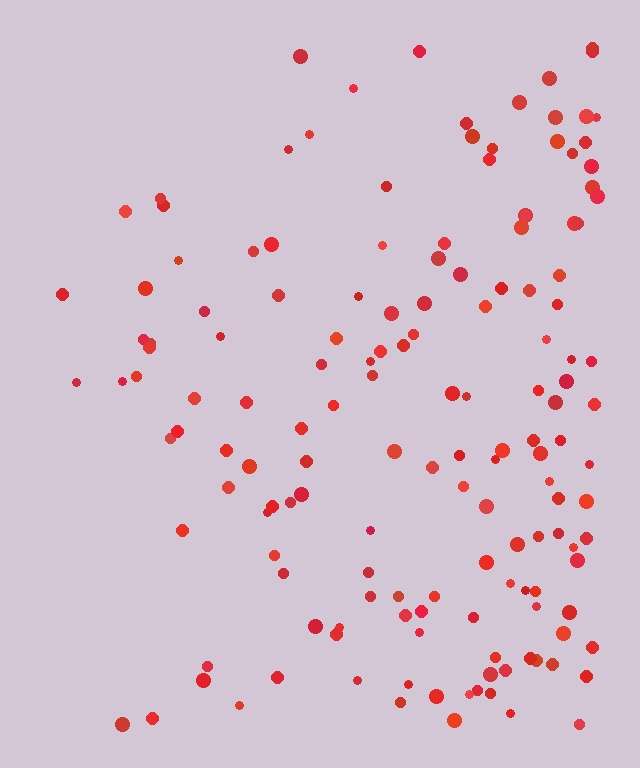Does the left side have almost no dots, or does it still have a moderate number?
Still a moderate number, just noticeably fewer than the right.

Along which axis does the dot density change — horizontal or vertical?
Horizontal.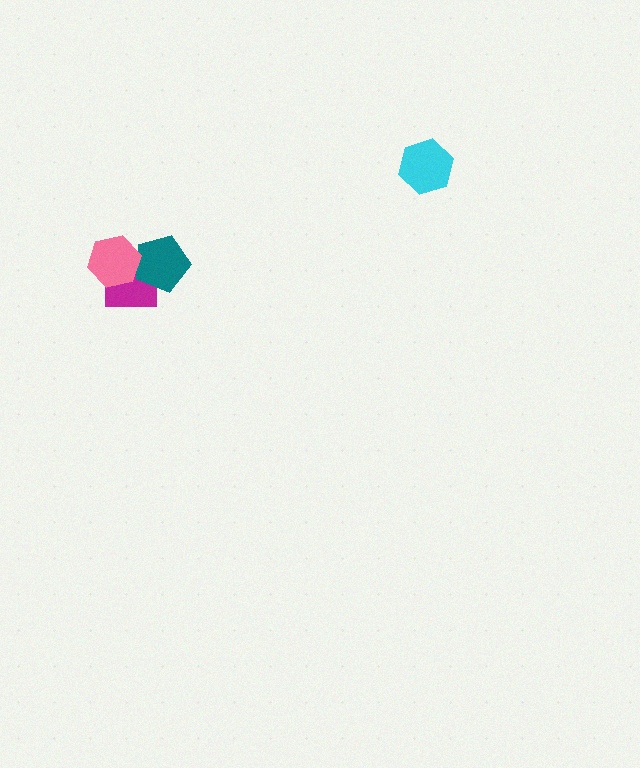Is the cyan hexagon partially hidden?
No, no other shape covers it.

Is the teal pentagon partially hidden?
Yes, it is partially covered by another shape.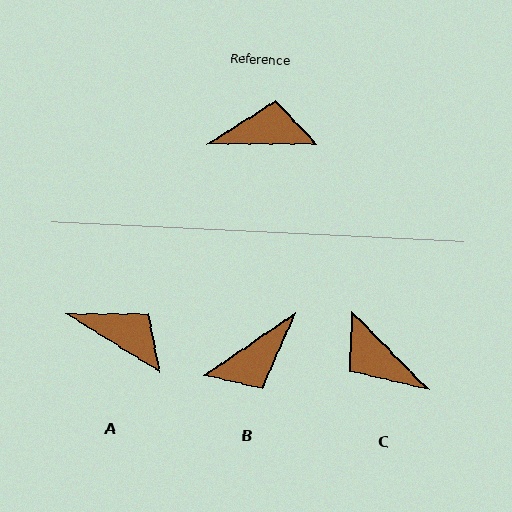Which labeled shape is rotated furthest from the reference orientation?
B, about 146 degrees away.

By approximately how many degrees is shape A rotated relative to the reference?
Approximately 32 degrees clockwise.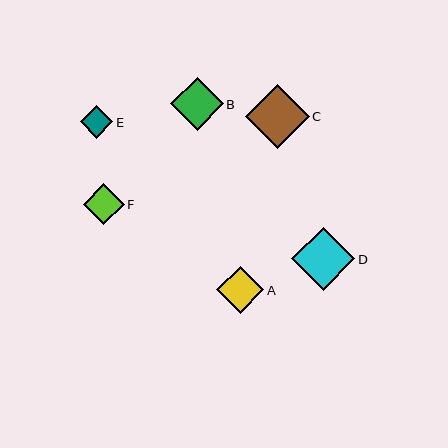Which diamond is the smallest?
Diamond E is the smallest with a size of approximately 33 pixels.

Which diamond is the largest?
Diamond C is the largest with a size of approximately 64 pixels.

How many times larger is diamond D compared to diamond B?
Diamond D is approximately 1.2 times the size of diamond B.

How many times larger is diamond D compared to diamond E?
Diamond D is approximately 1.9 times the size of diamond E.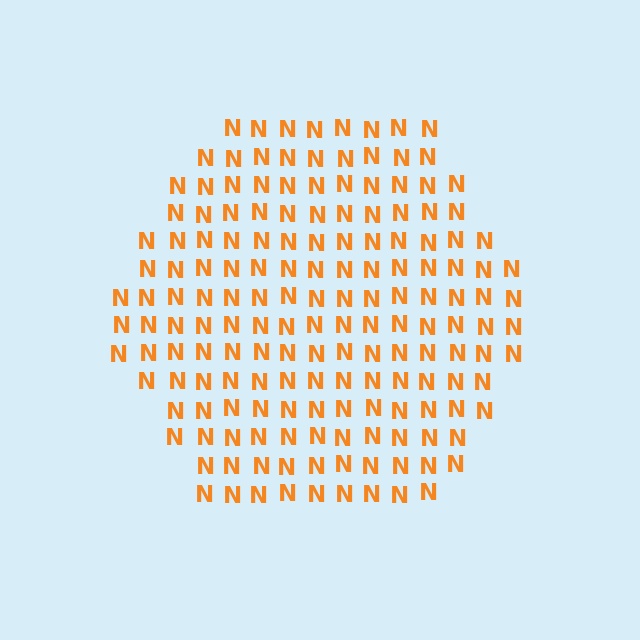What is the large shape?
The large shape is a hexagon.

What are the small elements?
The small elements are letter N's.